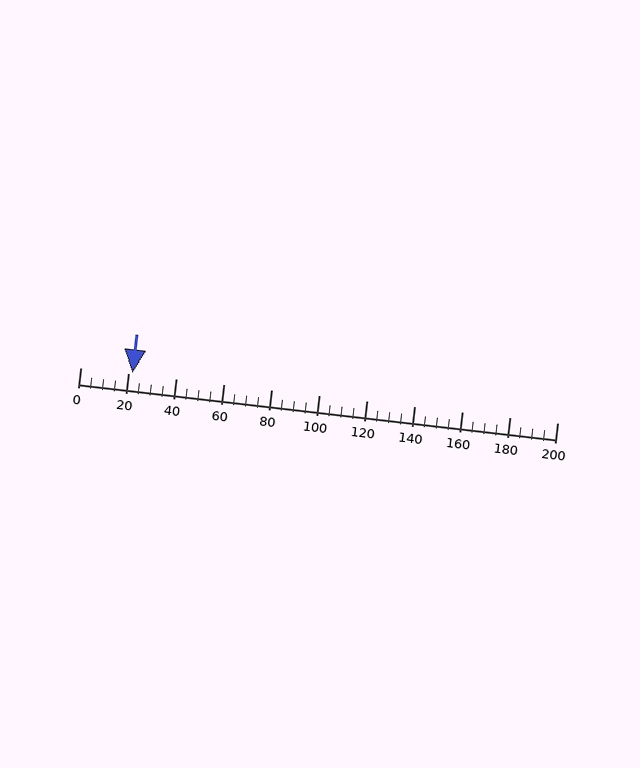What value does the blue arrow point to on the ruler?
The blue arrow points to approximately 22.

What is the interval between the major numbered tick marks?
The major tick marks are spaced 20 units apart.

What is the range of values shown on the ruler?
The ruler shows values from 0 to 200.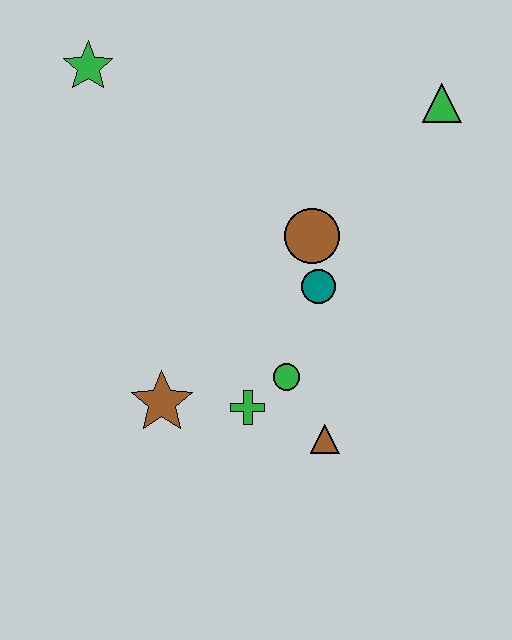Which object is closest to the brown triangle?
The green circle is closest to the brown triangle.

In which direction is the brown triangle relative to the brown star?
The brown triangle is to the right of the brown star.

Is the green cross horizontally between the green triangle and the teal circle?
No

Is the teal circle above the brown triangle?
Yes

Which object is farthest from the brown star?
The green triangle is farthest from the brown star.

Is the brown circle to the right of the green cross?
Yes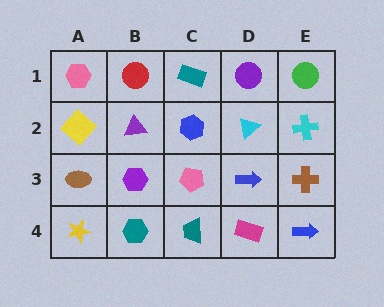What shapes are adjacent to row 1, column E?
A cyan cross (row 2, column E), a purple circle (row 1, column D).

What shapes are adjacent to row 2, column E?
A green circle (row 1, column E), a brown cross (row 3, column E), a cyan triangle (row 2, column D).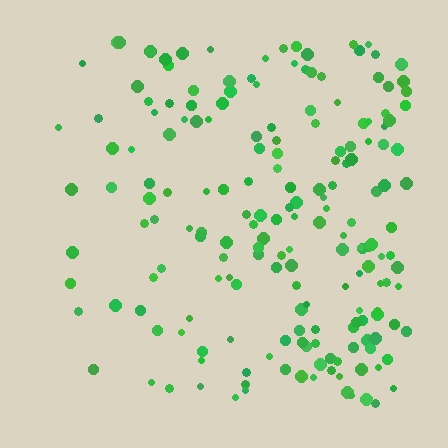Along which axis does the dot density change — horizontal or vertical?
Horizontal.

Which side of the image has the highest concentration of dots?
The right.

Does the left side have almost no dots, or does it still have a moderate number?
Still a moderate number, just noticeably fewer than the right.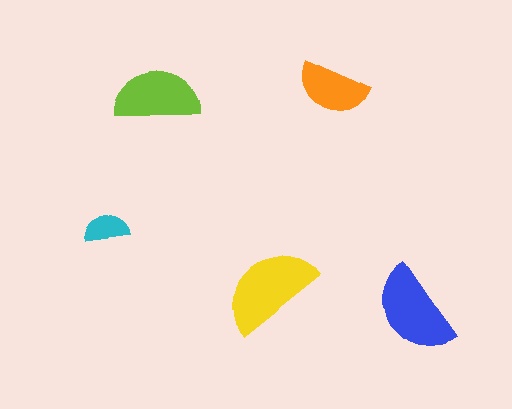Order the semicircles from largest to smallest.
the yellow one, the blue one, the lime one, the orange one, the cyan one.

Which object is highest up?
The lime semicircle is topmost.